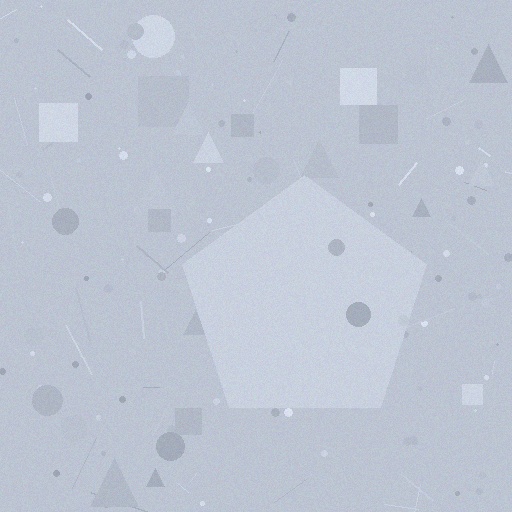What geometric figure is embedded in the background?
A pentagon is embedded in the background.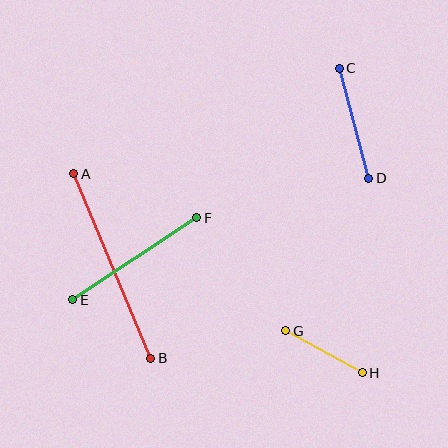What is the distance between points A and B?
The distance is approximately 200 pixels.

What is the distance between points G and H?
The distance is approximately 87 pixels.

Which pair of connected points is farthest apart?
Points A and B are farthest apart.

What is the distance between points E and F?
The distance is approximately 149 pixels.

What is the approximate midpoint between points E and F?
The midpoint is at approximately (135, 259) pixels.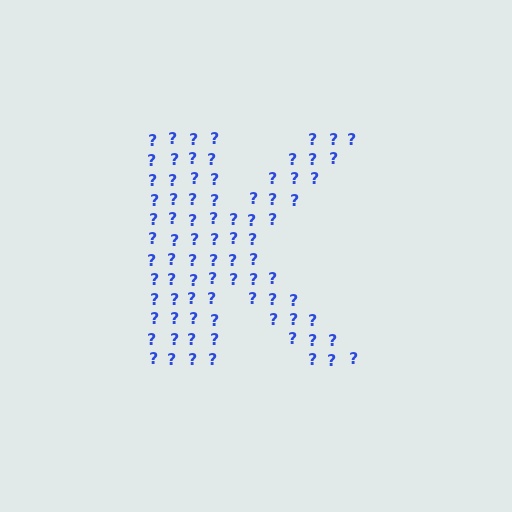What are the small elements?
The small elements are question marks.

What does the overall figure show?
The overall figure shows the letter K.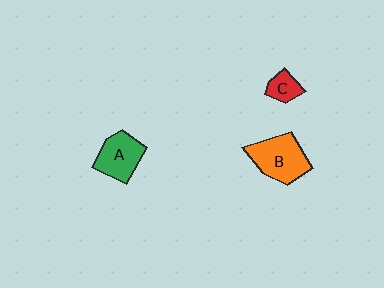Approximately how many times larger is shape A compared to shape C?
Approximately 2.1 times.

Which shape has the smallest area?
Shape C (red).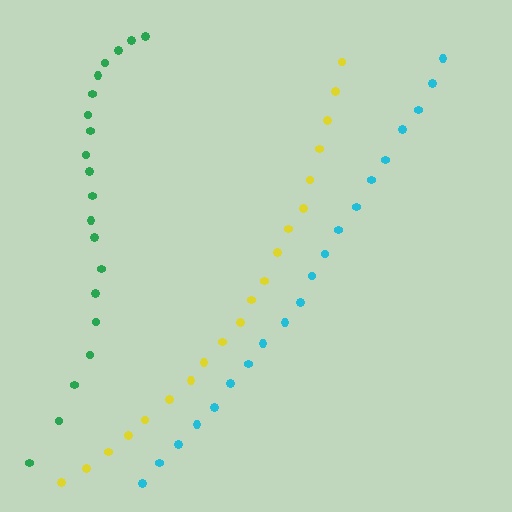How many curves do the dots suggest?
There are 3 distinct paths.